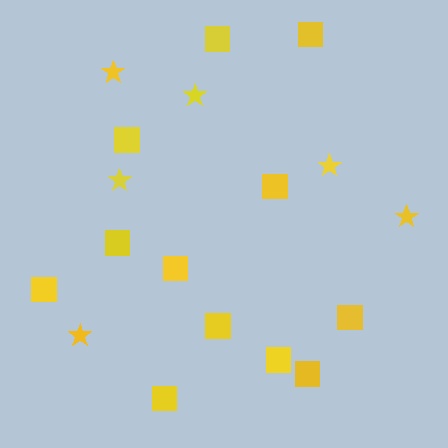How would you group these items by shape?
There are 2 groups: one group of stars (6) and one group of squares (12).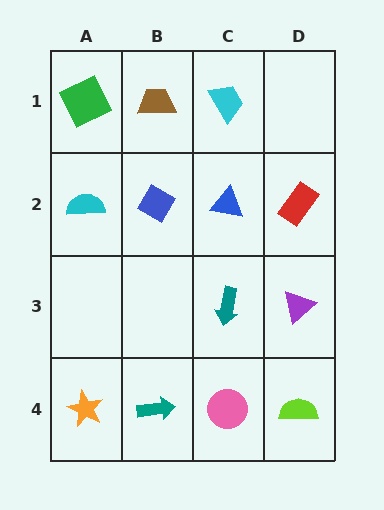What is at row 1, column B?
A brown trapezoid.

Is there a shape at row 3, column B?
No, that cell is empty.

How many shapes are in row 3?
2 shapes.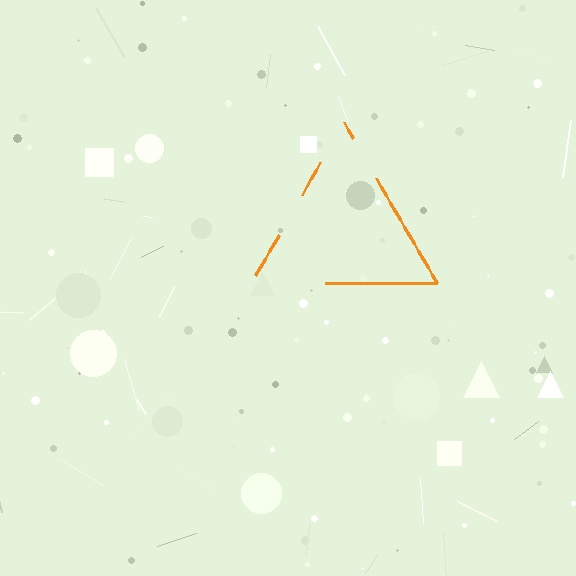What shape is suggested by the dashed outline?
The dashed outline suggests a triangle.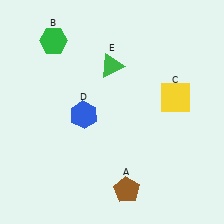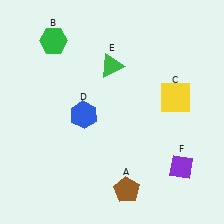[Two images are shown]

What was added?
A purple diamond (F) was added in Image 2.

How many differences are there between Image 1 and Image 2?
There is 1 difference between the two images.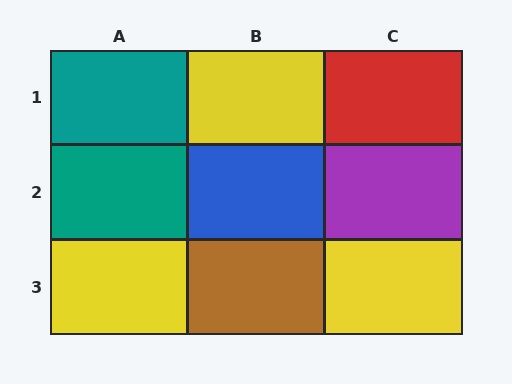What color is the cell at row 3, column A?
Yellow.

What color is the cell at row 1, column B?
Yellow.